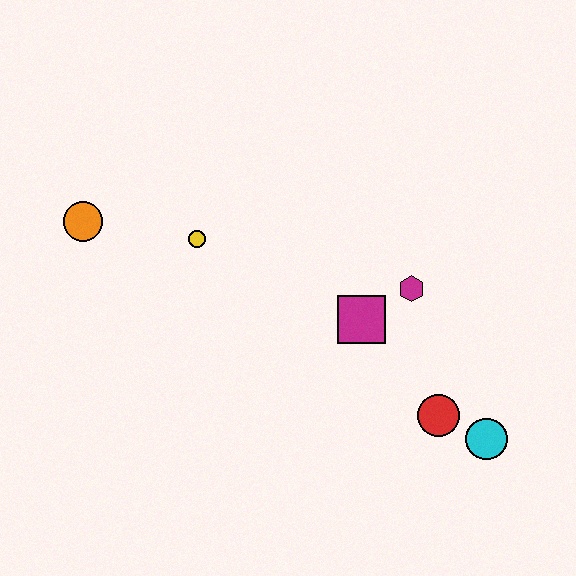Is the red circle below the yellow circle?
Yes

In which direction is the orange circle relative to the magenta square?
The orange circle is to the left of the magenta square.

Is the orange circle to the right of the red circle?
No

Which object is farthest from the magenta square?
The orange circle is farthest from the magenta square.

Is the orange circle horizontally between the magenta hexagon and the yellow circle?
No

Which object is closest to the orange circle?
The yellow circle is closest to the orange circle.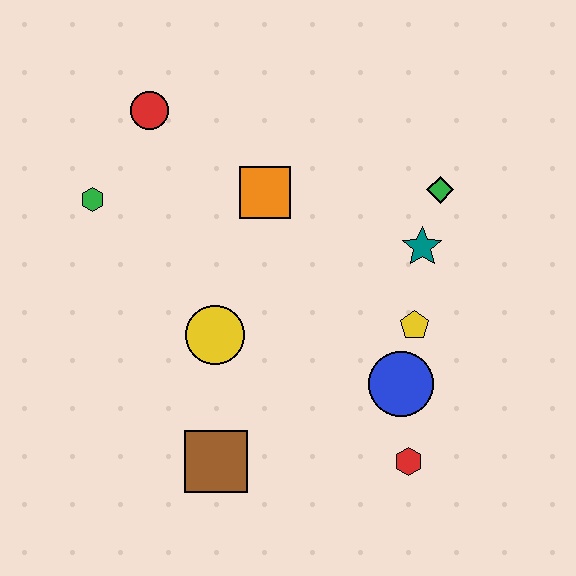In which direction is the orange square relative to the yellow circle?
The orange square is above the yellow circle.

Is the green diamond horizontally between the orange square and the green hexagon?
No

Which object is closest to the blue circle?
The yellow pentagon is closest to the blue circle.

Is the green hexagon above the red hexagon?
Yes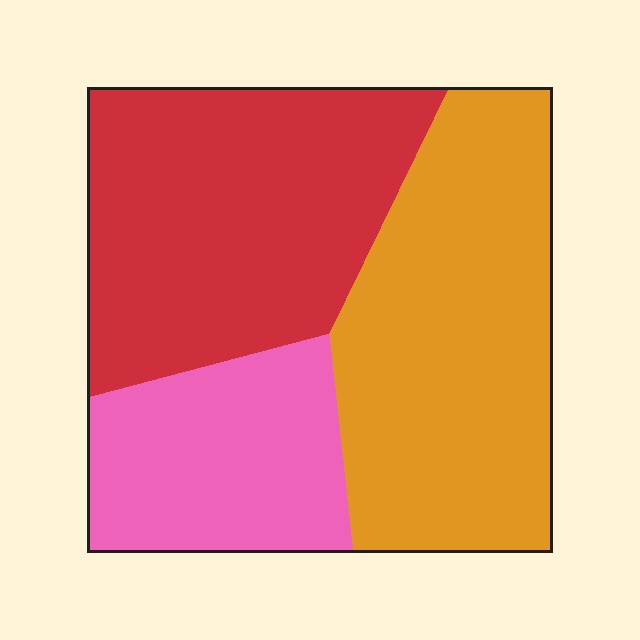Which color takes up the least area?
Pink, at roughly 20%.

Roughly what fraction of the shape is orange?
Orange covers about 40% of the shape.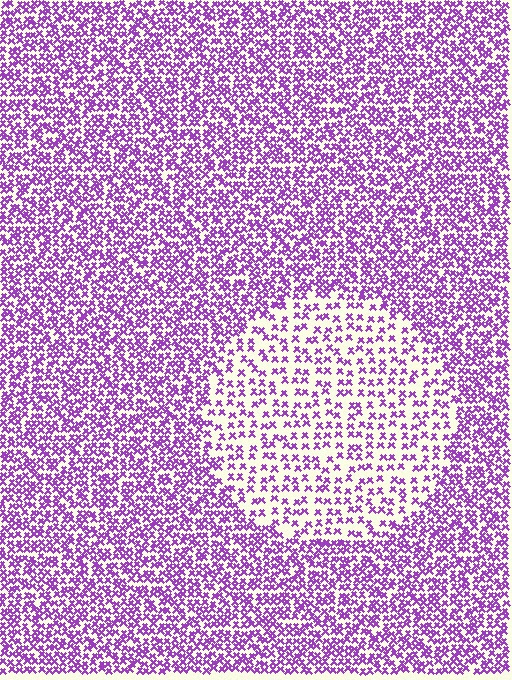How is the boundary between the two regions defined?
The boundary is defined by a change in element density (approximately 2.1x ratio). All elements are the same color, size, and shape.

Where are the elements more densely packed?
The elements are more densely packed outside the circle boundary.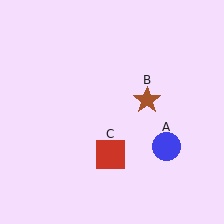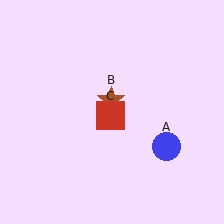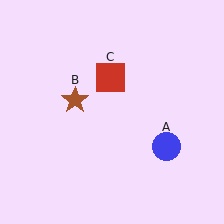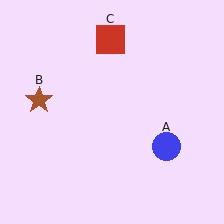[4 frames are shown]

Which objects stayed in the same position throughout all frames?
Blue circle (object A) remained stationary.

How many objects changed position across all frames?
2 objects changed position: brown star (object B), red square (object C).